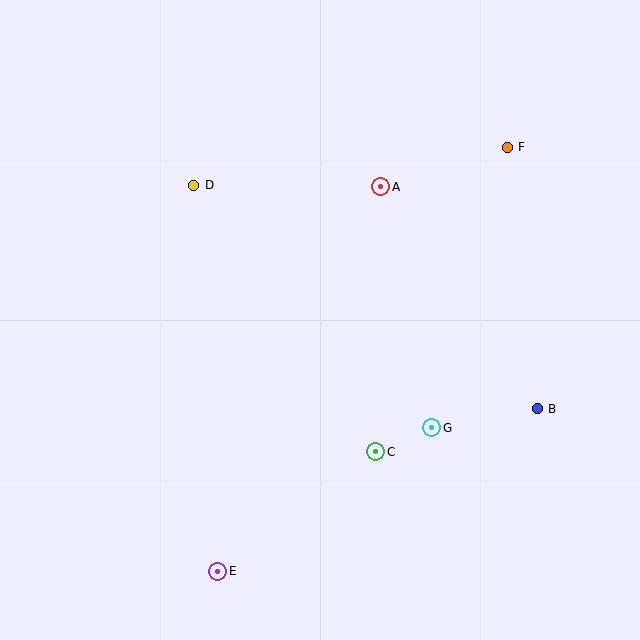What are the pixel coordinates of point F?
Point F is at (507, 147).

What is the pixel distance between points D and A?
The distance between D and A is 187 pixels.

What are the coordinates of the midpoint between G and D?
The midpoint between G and D is at (313, 306).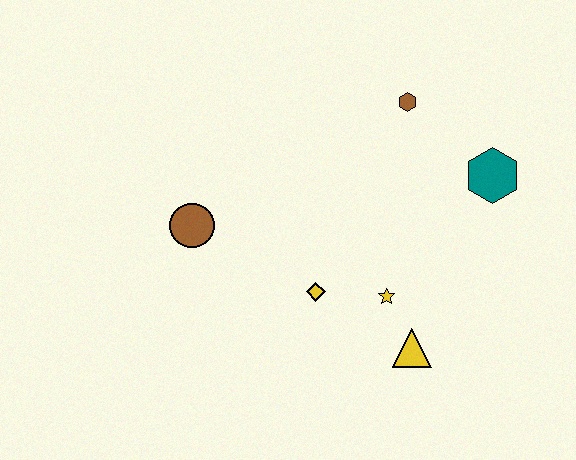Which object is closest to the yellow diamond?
The yellow star is closest to the yellow diamond.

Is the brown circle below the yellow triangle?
No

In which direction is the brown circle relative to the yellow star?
The brown circle is to the left of the yellow star.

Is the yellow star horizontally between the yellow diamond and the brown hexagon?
Yes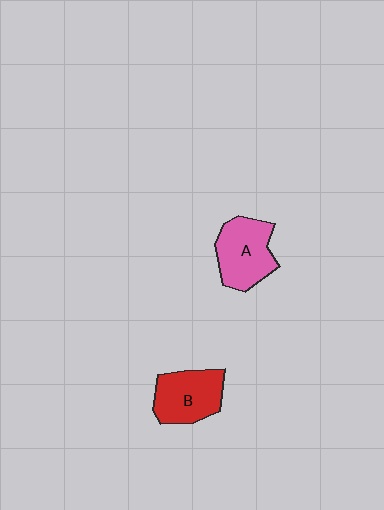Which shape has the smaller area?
Shape B (red).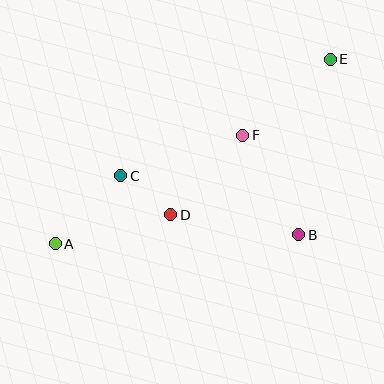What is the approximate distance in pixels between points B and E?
The distance between B and E is approximately 178 pixels.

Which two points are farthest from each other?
Points A and E are farthest from each other.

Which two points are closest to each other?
Points C and D are closest to each other.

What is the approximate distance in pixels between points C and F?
The distance between C and F is approximately 129 pixels.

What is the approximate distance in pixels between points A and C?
The distance between A and C is approximately 94 pixels.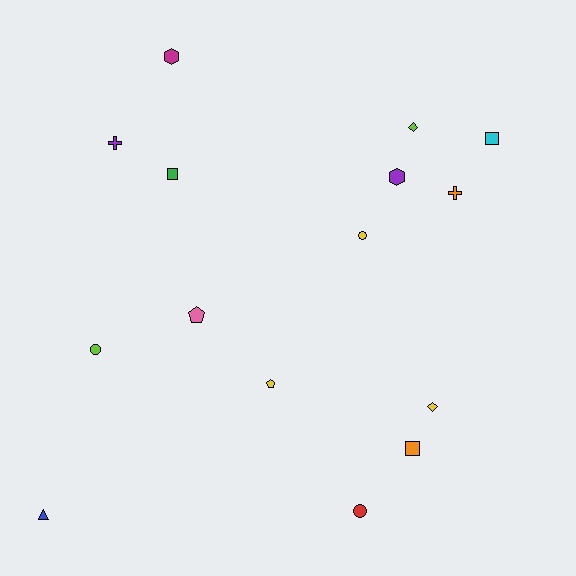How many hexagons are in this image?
There are 2 hexagons.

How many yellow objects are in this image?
There are 3 yellow objects.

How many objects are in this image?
There are 15 objects.